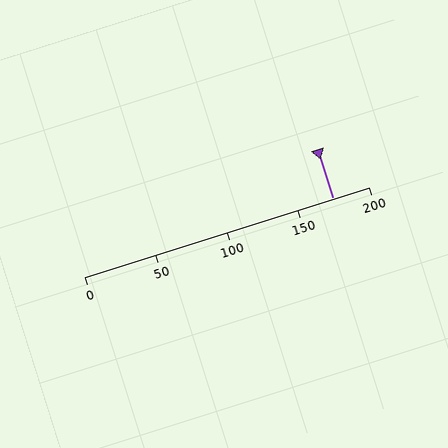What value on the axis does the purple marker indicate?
The marker indicates approximately 175.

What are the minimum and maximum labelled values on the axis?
The axis runs from 0 to 200.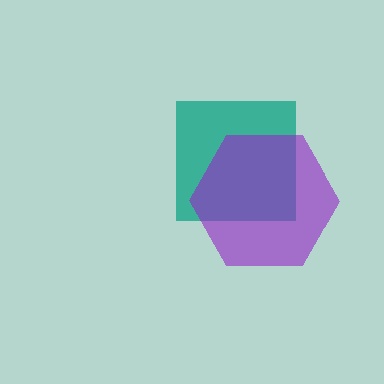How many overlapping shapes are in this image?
There are 2 overlapping shapes in the image.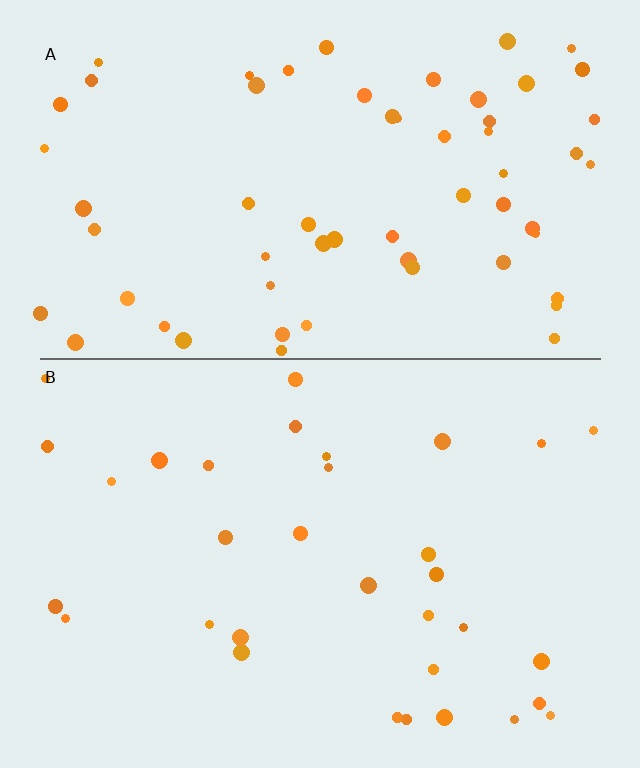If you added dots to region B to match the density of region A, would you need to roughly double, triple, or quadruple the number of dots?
Approximately double.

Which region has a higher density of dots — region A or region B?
A (the top).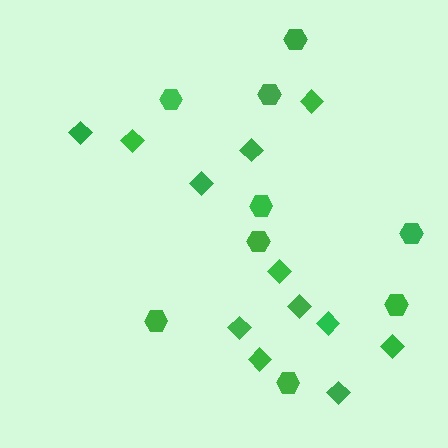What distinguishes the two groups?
There are 2 groups: one group of hexagons (9) and one group of diamonds (12).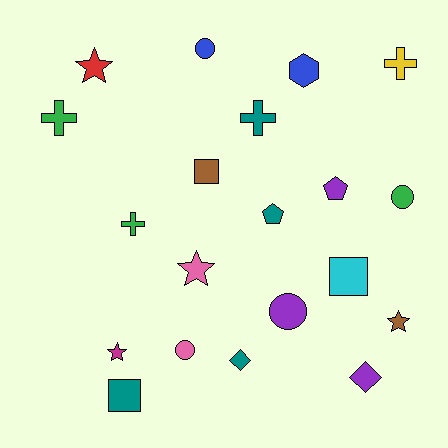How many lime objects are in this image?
There are no lime objects.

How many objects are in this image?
There are 20 objects.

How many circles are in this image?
There are 4 circles.